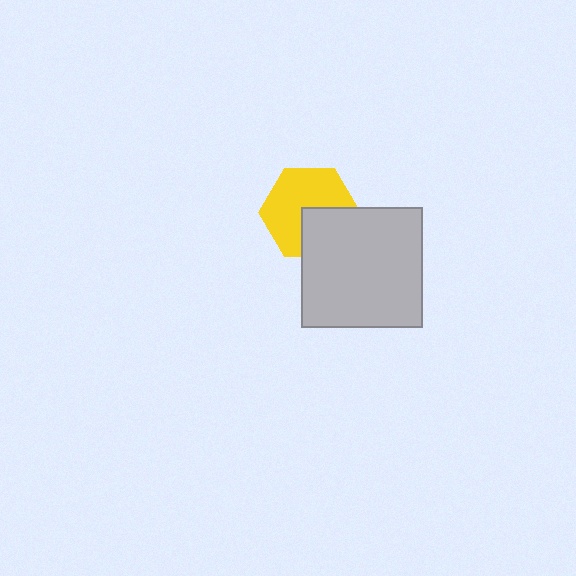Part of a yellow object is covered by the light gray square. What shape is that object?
It is a hexagon.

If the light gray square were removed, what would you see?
You would see the complete yellow hexagon.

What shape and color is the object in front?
The object in front is a light gray square.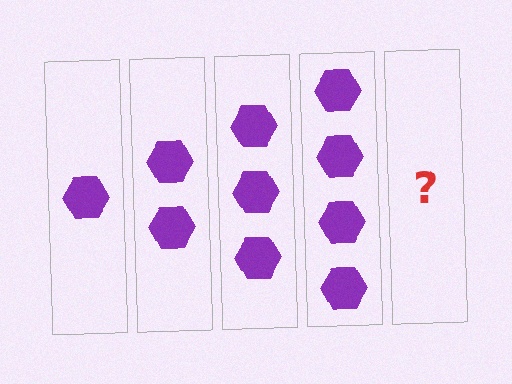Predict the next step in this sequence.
The next step is 5 hexagons.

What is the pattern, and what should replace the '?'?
The pattern is that each step adds one more hexagon. The '?' should be 5 hexagons.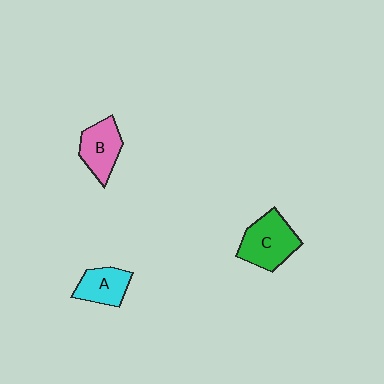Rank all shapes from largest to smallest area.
From largest to smallest: C (green), B (pink), A (cyan).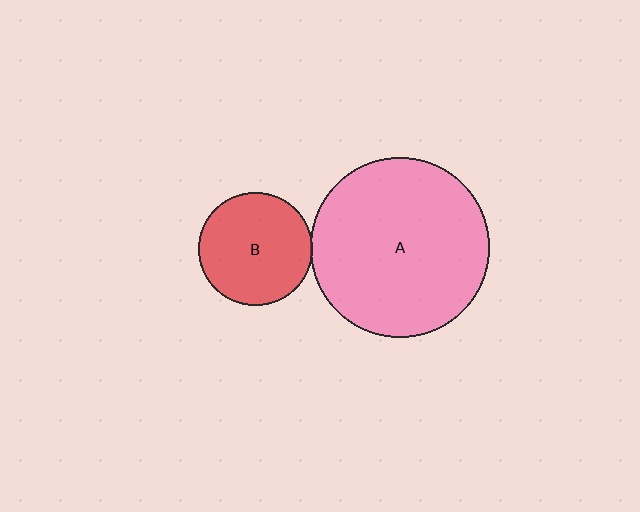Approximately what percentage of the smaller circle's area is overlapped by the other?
Approximately 5%.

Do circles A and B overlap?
Yes.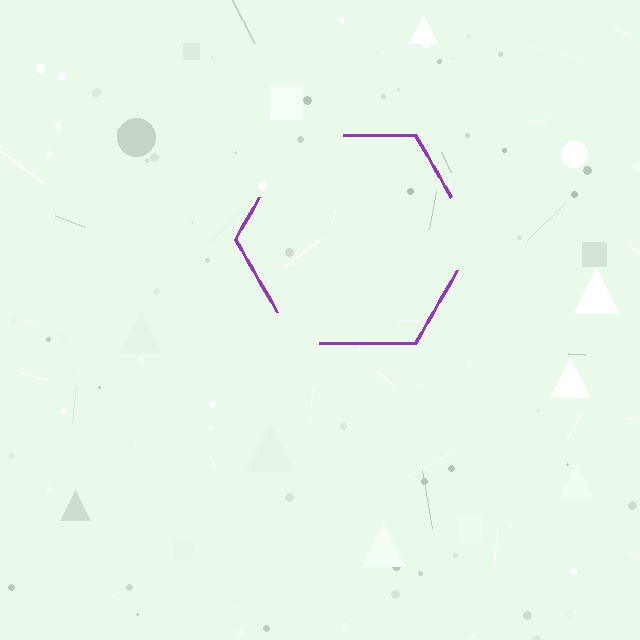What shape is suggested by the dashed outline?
The dashed outline suggests a hexagon.